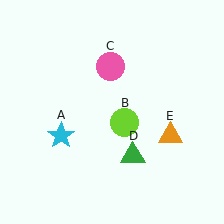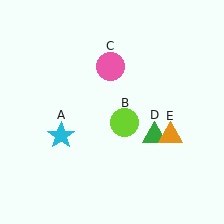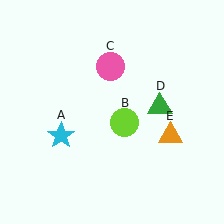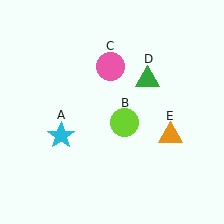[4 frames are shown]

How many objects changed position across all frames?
1 object changed position: green triangle (object D).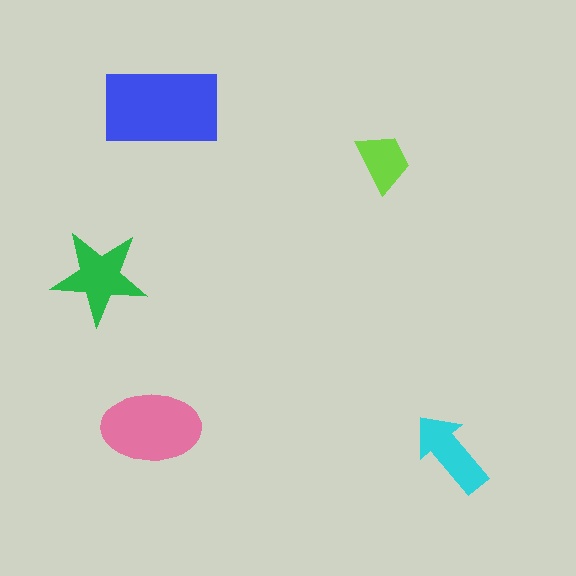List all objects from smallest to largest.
The lime trapezoid, the cyan arrow, the green star, the pink ellipse, the blue rectangle.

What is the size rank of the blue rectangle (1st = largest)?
1st.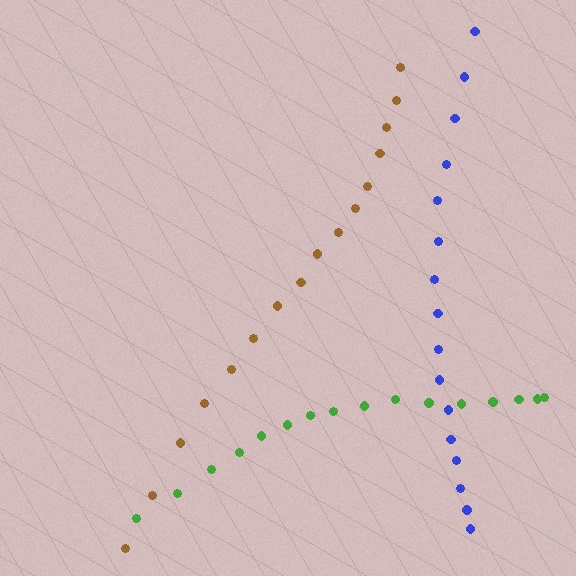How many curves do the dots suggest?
There are 3 distinct paths.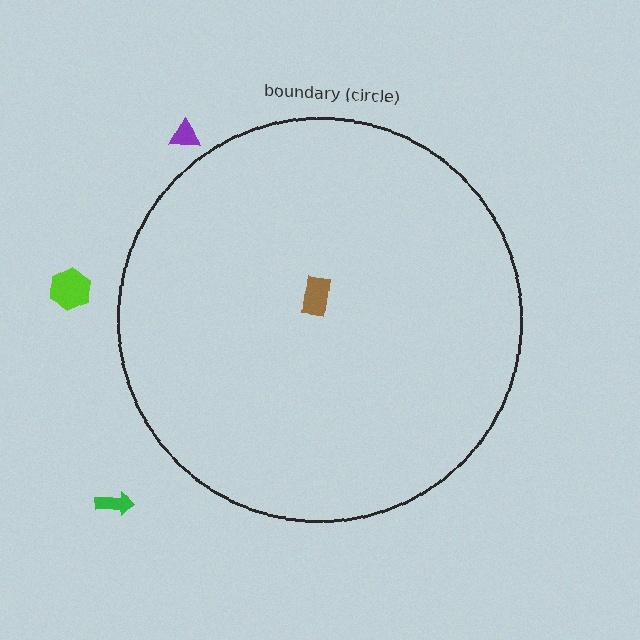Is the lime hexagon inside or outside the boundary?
Outside.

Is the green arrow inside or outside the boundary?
Outside.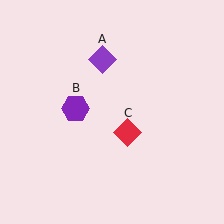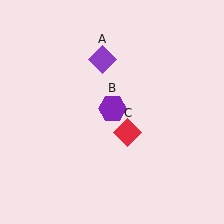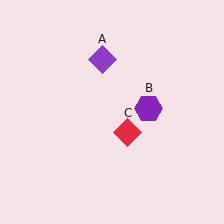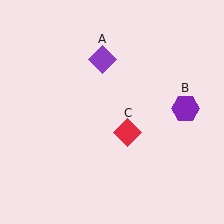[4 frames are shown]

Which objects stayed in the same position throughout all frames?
Purple diamond (object A) and red diamond (object C) remained stationary.